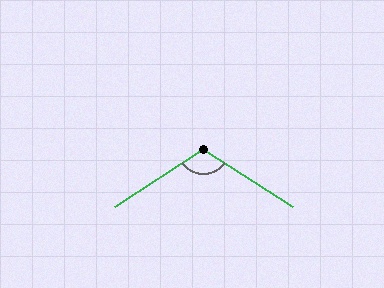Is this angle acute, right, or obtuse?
It is obtuse.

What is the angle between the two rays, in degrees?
Approximately 114 degrees.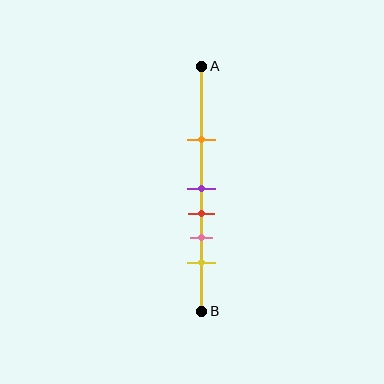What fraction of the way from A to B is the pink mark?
The pink mark is approximately 70% (0.7) of the way from A to B.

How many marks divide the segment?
There are 5 marks dividing the segment.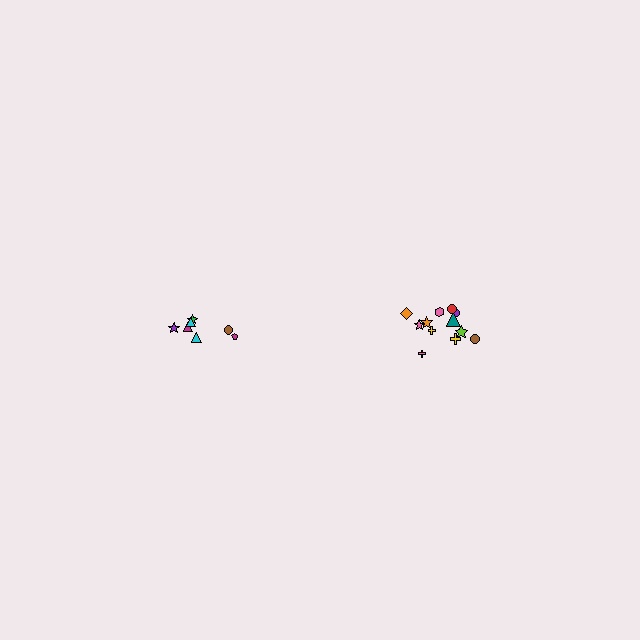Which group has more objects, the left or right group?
The right group.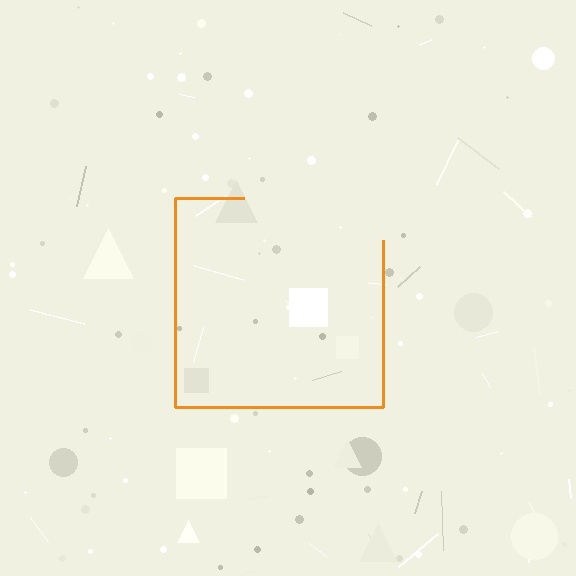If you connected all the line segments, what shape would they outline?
They would outline a square.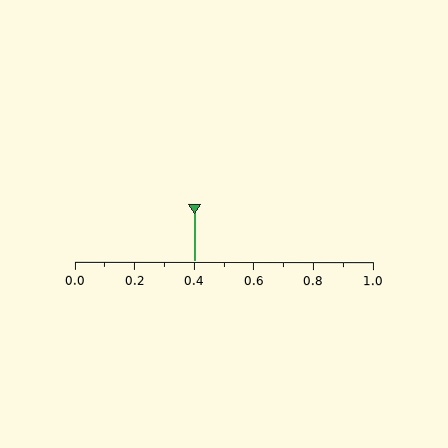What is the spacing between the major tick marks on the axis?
The major ticks are spaced 0.2 apart.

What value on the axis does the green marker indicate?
The marker indicates approximately 0.4.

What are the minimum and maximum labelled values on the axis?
The axis runs from 0.0 to 1.0.